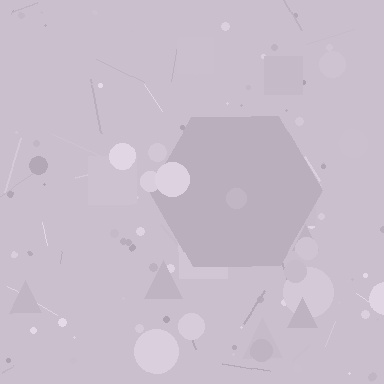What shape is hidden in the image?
A hexagon is hidden in the image.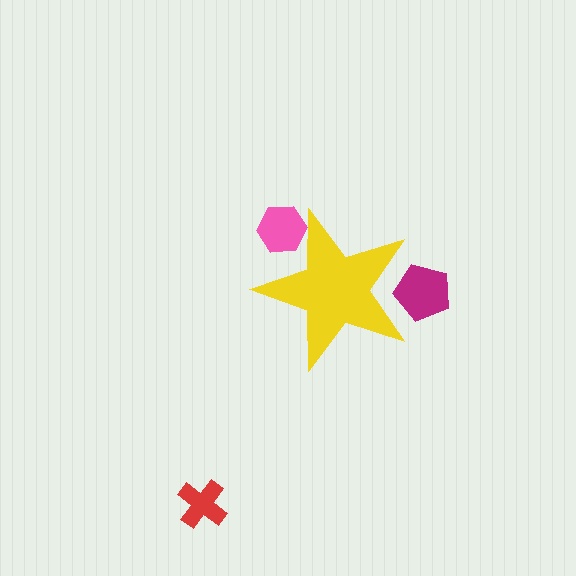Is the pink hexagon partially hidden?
Yes, the pink hexagon is partially hidden behind the yellow star.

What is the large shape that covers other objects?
A yellow star.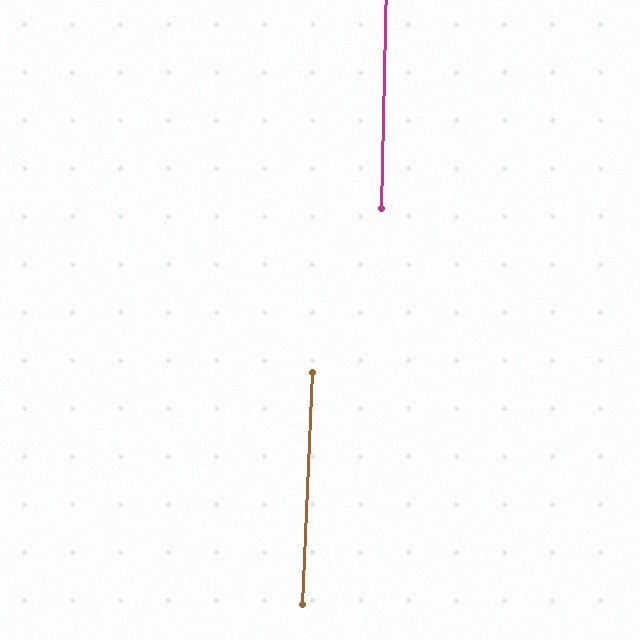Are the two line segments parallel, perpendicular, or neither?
Parallel — their directions differ by only 1.3°.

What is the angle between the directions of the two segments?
Approximately 1 degree.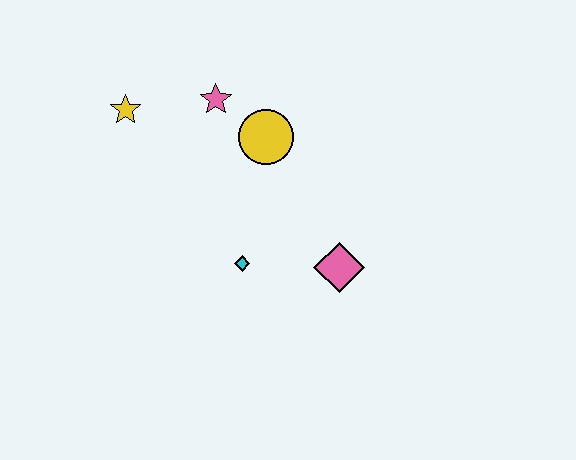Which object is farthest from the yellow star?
The pink diamond is farthest from the yellow star.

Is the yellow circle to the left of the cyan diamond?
No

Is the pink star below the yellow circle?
No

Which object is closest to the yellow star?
The pink star is closest to the yellow star.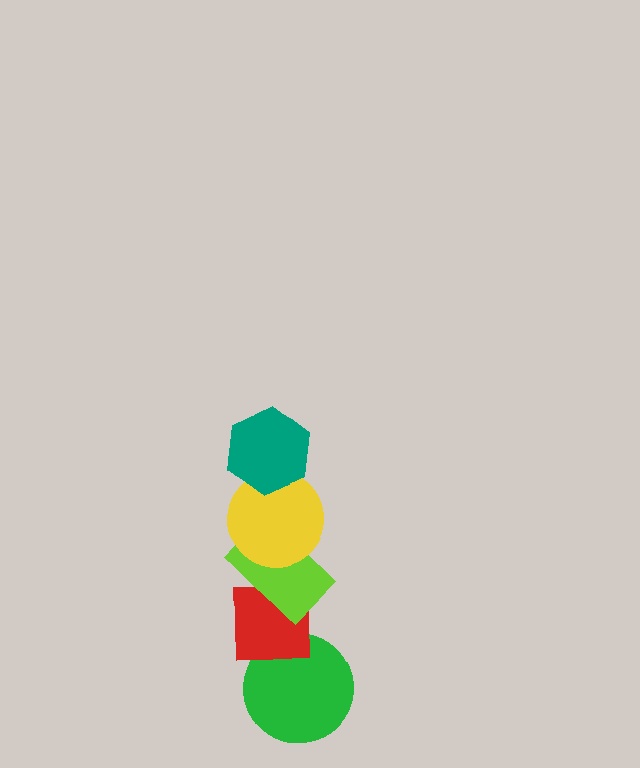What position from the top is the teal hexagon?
The teal hexagon is 1st from the top.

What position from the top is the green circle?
The green circle is 5th from the top.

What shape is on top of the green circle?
The red square is on top of the green circle.